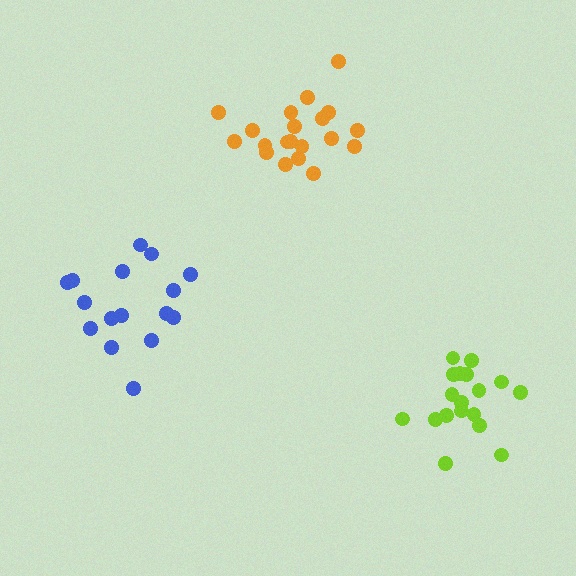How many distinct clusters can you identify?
There are 3 distinct clusters.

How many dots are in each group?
Group 1: 16 dots, Group 2: 20 dots, Group 3: 18 dots (54 total).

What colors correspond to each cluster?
The clusters are colored: blue, orange, lime.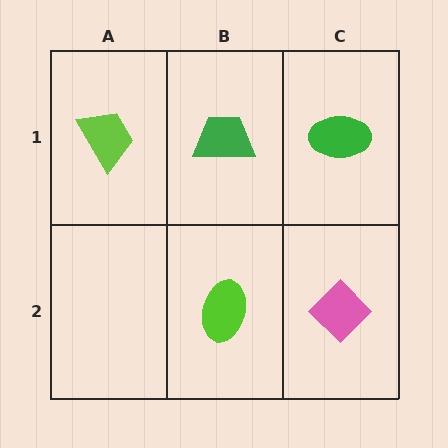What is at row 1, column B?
A green trapezoid.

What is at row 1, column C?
A green ellipse.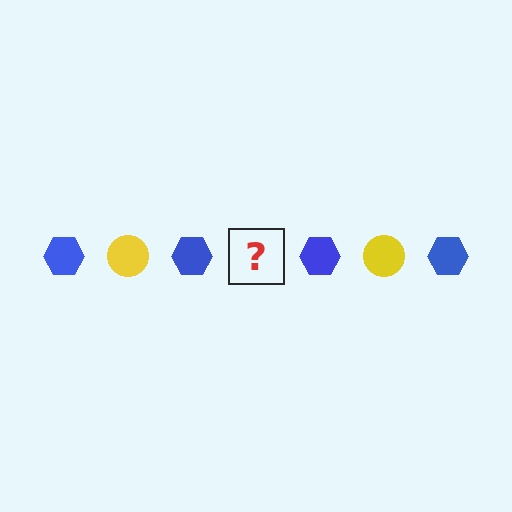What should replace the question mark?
The question mark should be replaced with a yellow circle.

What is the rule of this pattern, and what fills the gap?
The rule is that the pattern alternates between blue hexagon and yellow circle. The gap should be filled with a yellow circle.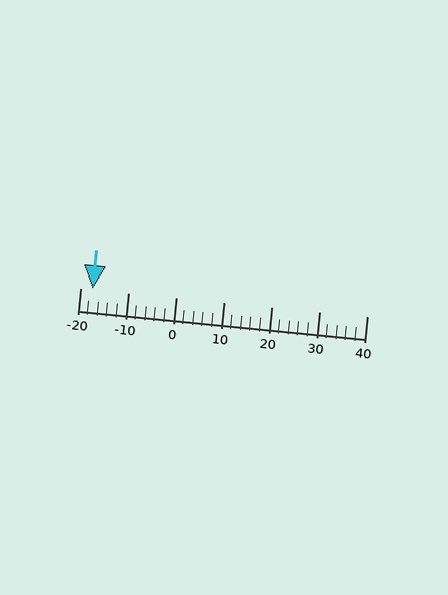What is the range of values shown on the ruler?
The ruler shows values from -20 to 40.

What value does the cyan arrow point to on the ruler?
The cyan arrow points to approximately -17.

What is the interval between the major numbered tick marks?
The major tick marks are spaced 10 units apart.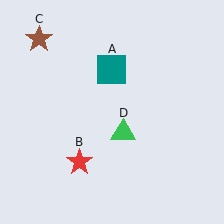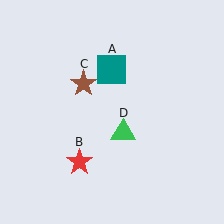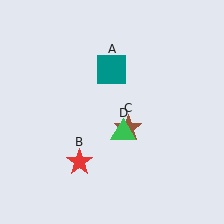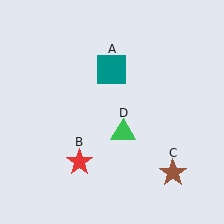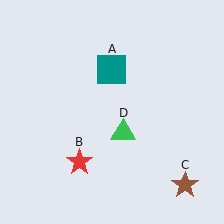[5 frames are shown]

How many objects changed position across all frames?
1 object changed position: brown star (object C).